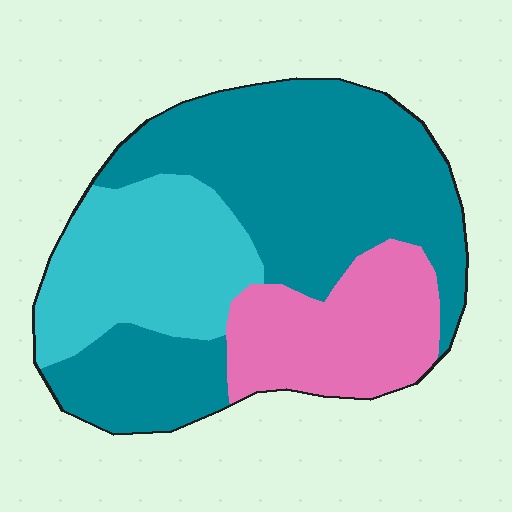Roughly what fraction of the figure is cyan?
Cyan covers 25% of the figure.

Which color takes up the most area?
Teal, at roughly 55%.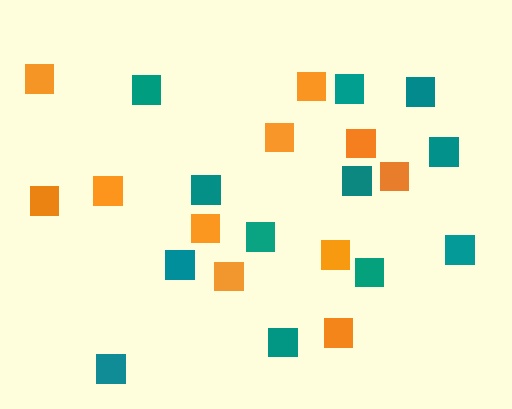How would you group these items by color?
There are 2 groups: one group of orange squares (11) and one group of teal squares (12).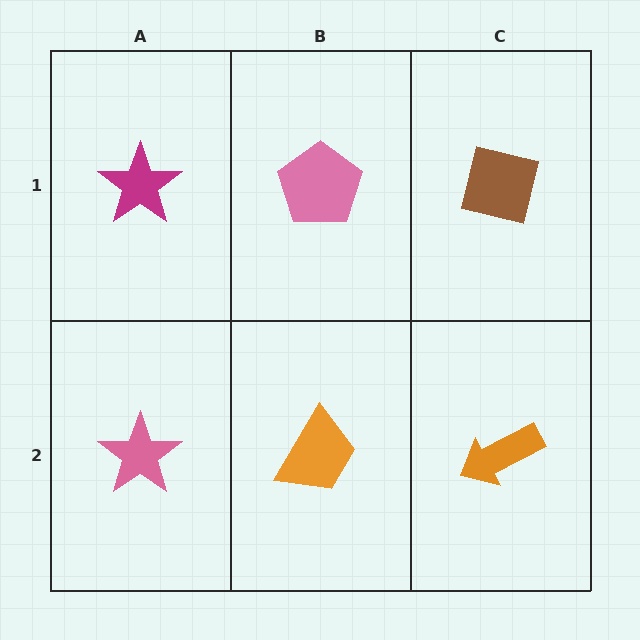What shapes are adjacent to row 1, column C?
An orange arrow (row 2, column C), a pink pentagon (row 1, column B).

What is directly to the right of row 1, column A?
A pink pentagon.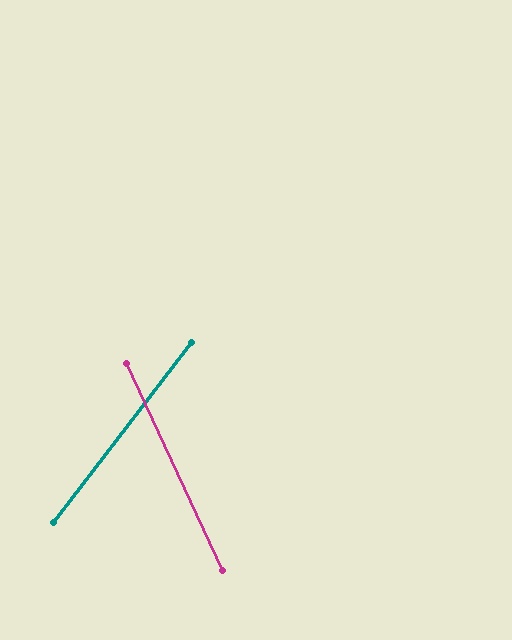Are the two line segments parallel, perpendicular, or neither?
Neither parallel nor perpendicular — they differ by about 62°.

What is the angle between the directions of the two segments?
Approximately 62 degrees.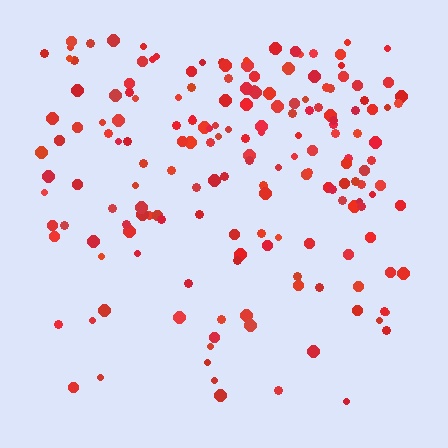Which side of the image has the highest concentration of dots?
The top.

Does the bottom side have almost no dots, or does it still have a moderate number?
Still a moderate number, just noticeably fewer than the top.